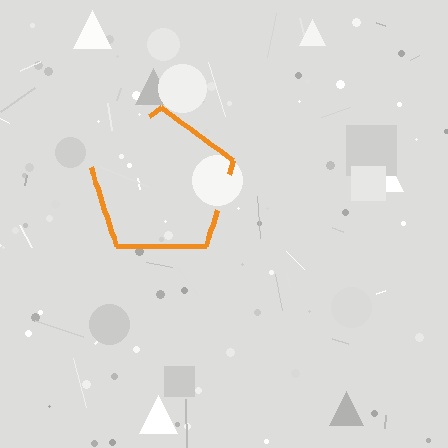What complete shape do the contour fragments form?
The contour fragments form a pentagon.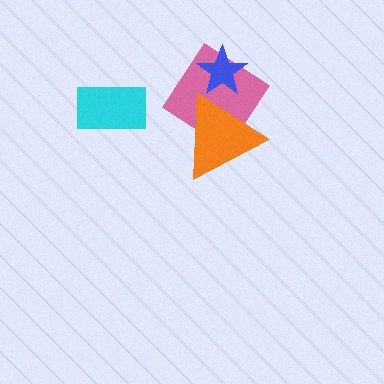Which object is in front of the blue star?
The orange triangle is in front of the blue star.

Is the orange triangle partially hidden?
No, no other shape covers it.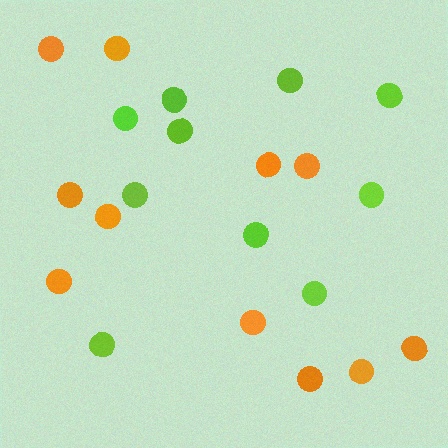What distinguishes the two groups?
There are 2 groups: one group of orange circles (11) and one group of lime circles (10).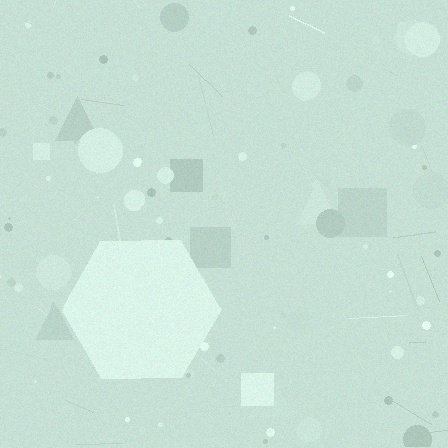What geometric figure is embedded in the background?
A hexagon is embedded in the background.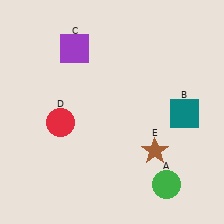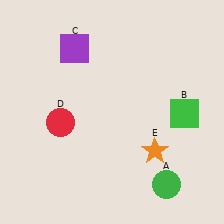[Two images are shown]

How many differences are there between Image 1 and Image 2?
There are 2 differences between the two images.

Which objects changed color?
B changed from teal to green. E changed from brown to orange.